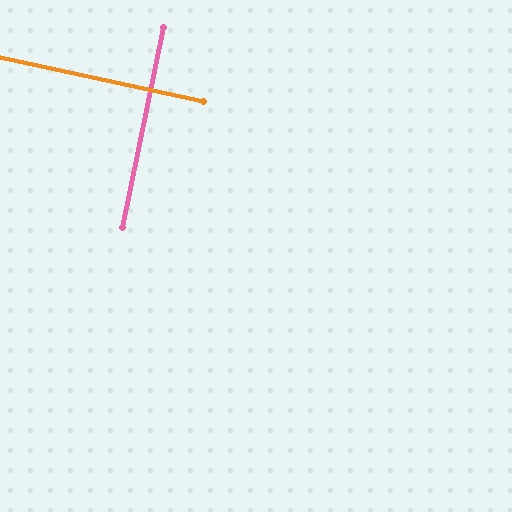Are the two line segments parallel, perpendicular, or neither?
Perpendicular — they meet at approximately 90°.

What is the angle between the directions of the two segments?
Approximately 90 degrees.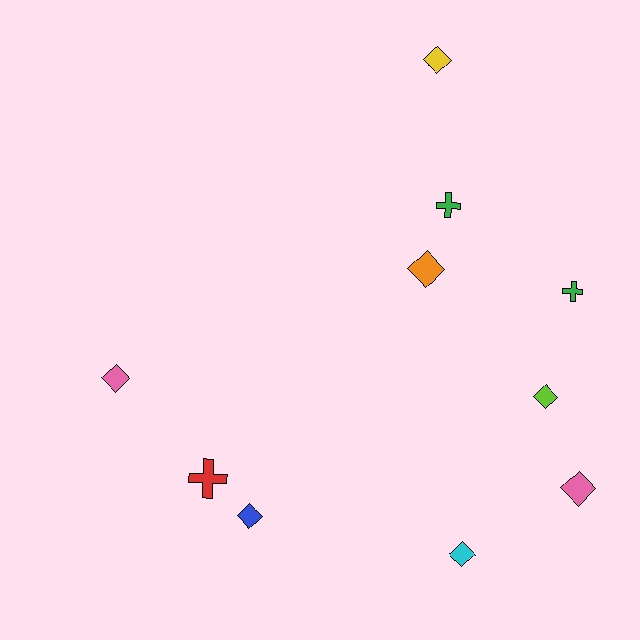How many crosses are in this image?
There are 3 crosses.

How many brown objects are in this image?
There are no brown objects.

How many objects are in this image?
There are 10 objects.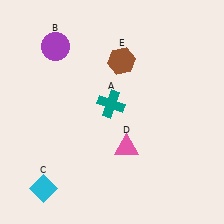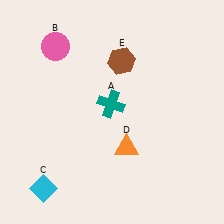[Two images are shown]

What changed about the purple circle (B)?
In Image 1, B is purple. In Image 2, it changed to pink.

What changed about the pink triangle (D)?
In Image 1, D is pink. In Image 2, it changed to orange.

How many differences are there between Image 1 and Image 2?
There are 2 differences between the two images.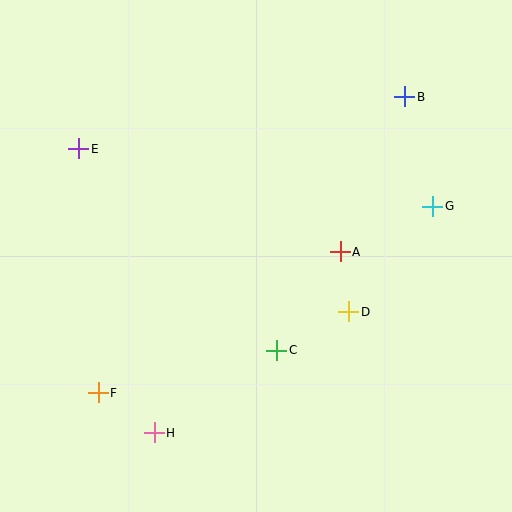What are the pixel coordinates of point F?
Point F is at (98, 393).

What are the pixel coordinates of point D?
Point D is at (349, 312).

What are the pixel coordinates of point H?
Point H is at (154, 433).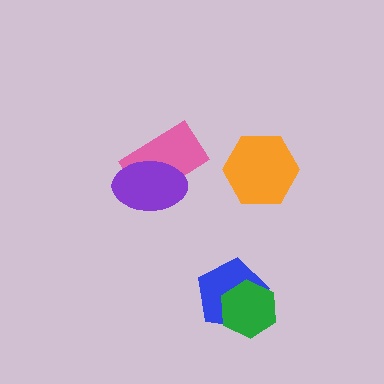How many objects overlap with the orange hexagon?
0 objects overlap with the orange hexagon.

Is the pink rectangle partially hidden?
Yes, it is partially covered by another shape.